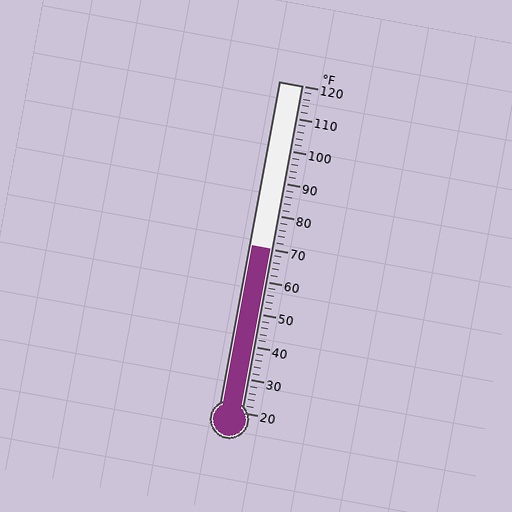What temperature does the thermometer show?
The thermometer shows approximately 70°F.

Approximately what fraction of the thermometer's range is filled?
The thermometer is filled to approximately 50% of its range.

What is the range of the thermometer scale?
The thermometer scale ranges from 20°F to 120°F.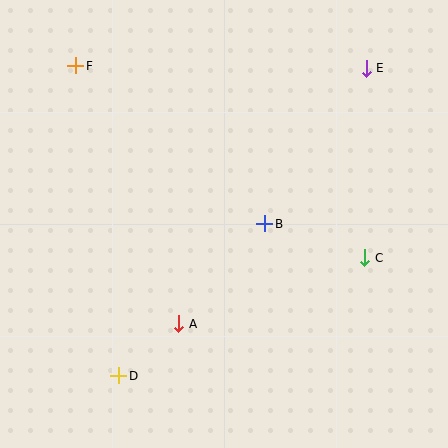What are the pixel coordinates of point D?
Point D is at (119, 376).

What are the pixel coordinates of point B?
Point B is at (264, 224).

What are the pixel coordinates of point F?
Point F is at (76, 66).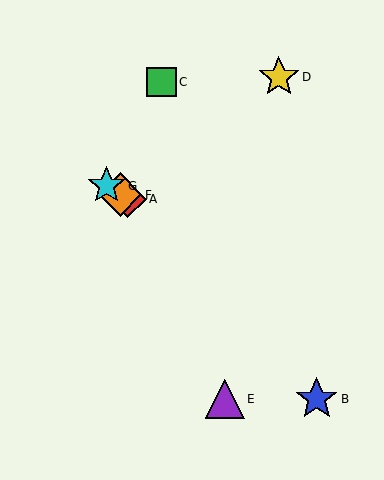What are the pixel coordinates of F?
Object F is at (120, 195).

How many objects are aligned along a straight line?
3 objects (A, F, G) are aligned along a straight line.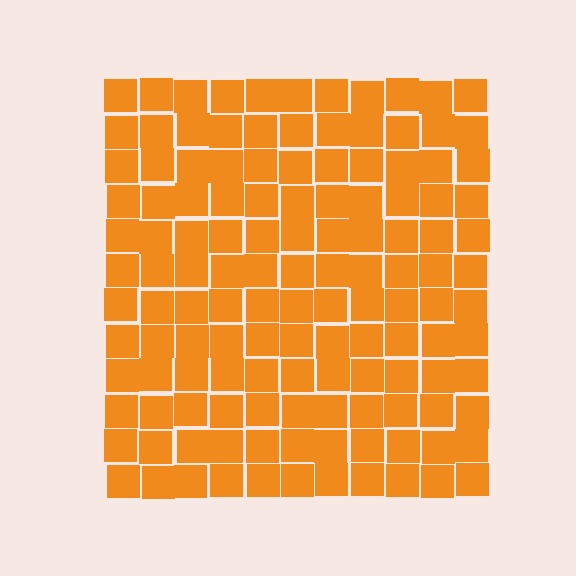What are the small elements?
The small elements are squares.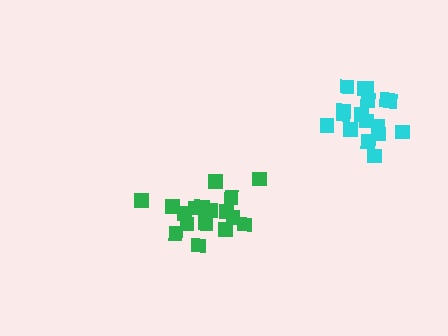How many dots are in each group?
Group 1: 18 dots, Group 2: 17 dots (35 total).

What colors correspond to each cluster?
The clusters are colored: green, cyan.